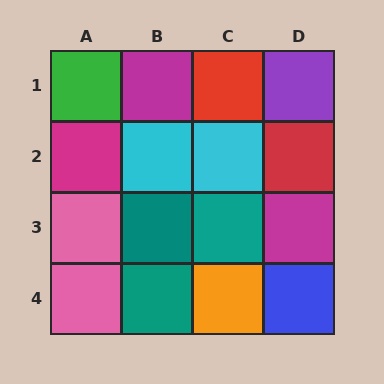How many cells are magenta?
3 cells are magenta.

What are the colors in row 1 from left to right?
Green, magenta, red, purple.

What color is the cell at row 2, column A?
Magenta.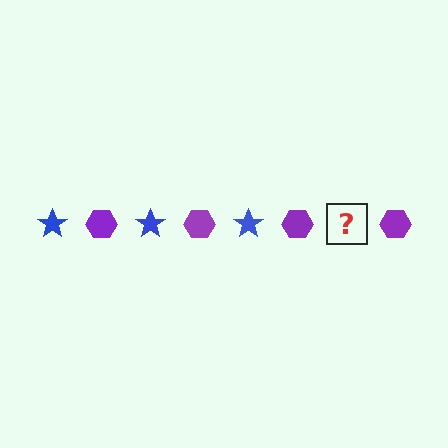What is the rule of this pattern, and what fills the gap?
The rule is that the pattern alternates between blue star and purple hexagon. The gap should be filled with a blue star.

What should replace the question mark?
The question mark should be replaced with a blue star.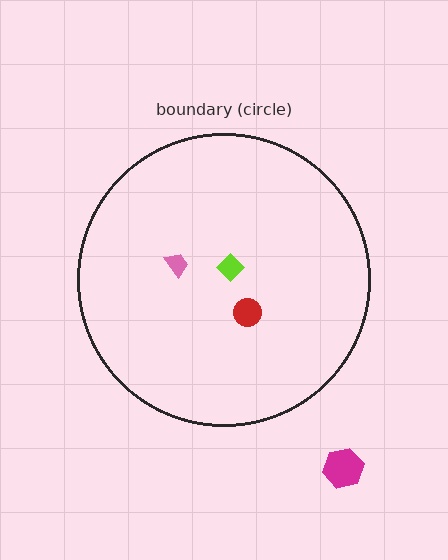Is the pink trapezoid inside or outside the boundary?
Inside.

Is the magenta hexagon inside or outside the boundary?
Outside.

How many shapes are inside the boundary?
3 inside, 1 outside.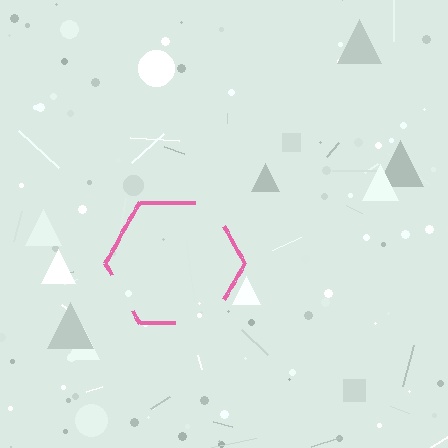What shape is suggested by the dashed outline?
The dashed outline suggests a hexagon.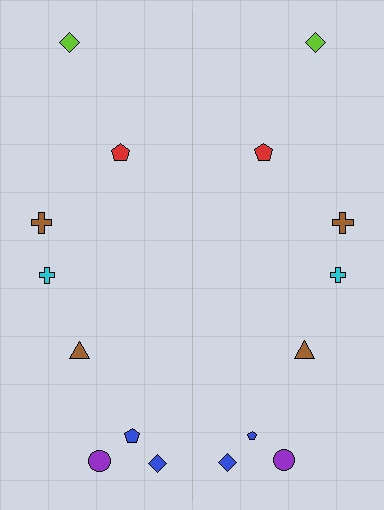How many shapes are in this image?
There are 16 shapes in this image.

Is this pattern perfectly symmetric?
No, the pattern is not perfectly symmetric. The blue pentagon on the right side has a different size than its mirror counterpart.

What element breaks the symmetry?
The blue pentagon on the right side has a different size than its mirror counterpart.